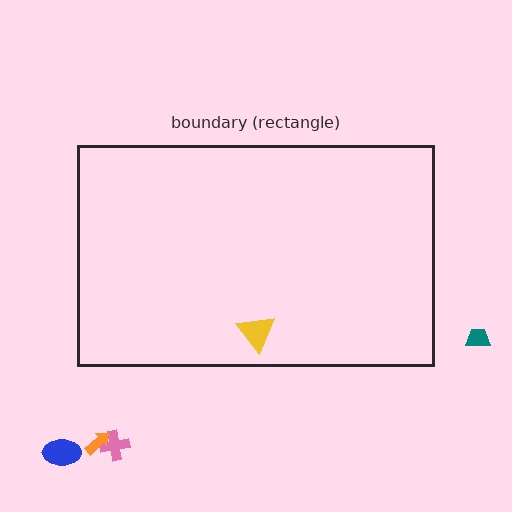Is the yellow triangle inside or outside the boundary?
Inside.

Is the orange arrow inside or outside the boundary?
Outside.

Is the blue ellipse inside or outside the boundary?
Outside.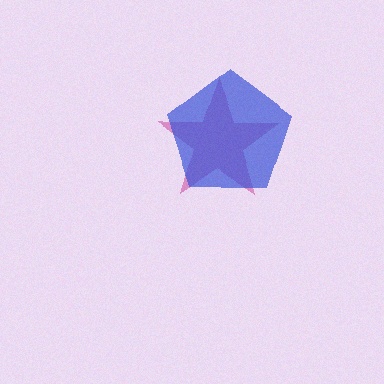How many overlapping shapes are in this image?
There are 2 overlapping shapes in the image.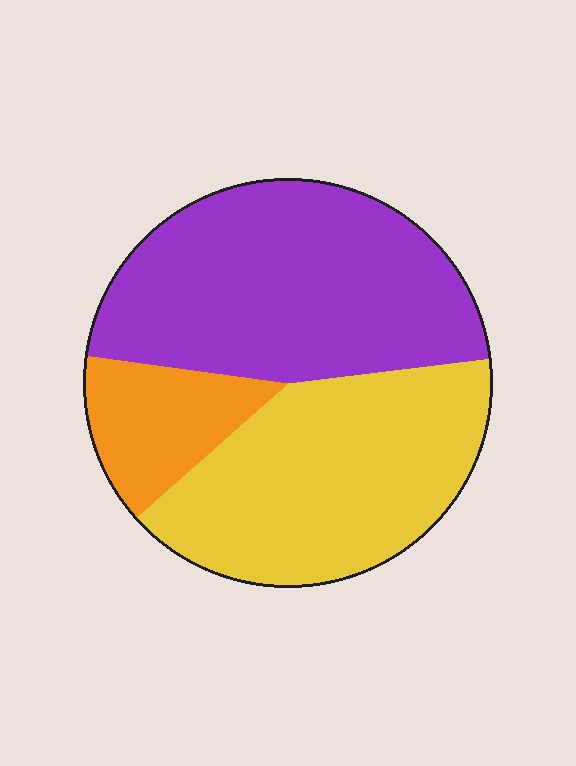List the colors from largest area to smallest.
From largest to smallest: purple, yellow, orange.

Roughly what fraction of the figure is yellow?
Yellow covers about 40% of the figure.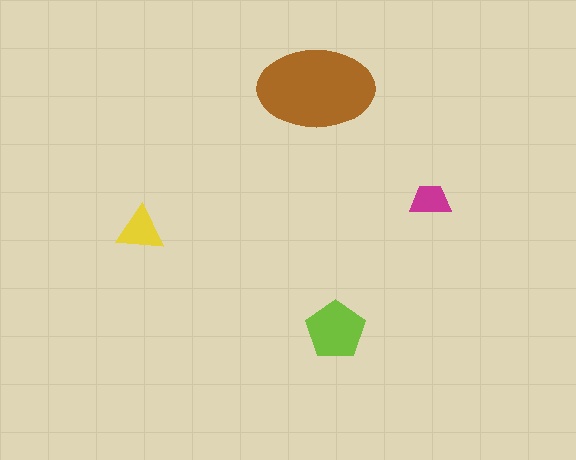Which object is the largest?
The brown ellipse.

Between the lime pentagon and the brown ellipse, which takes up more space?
The brown ellipse.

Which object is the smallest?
The magenta trapezoid.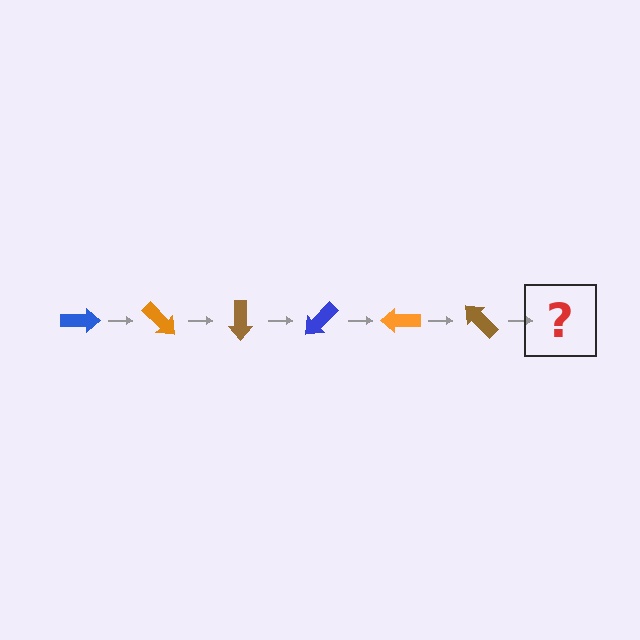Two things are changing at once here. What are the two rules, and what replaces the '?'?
The two rules are that it rotates 45 degrees each step and the color cycles through blue, orange, and brown. The '?' should be a blue arrow, rotated 270 degrees from the start.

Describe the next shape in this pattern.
It should be a blue arrow, rotated 270 degrees from the start.